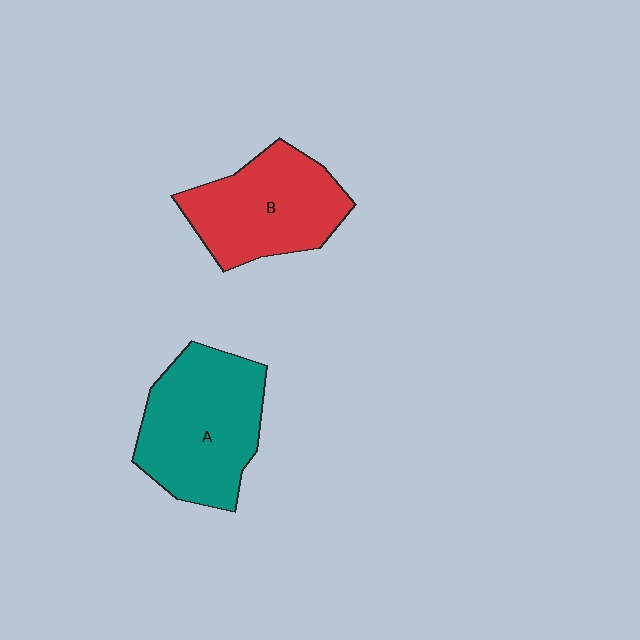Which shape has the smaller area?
Shape B (red).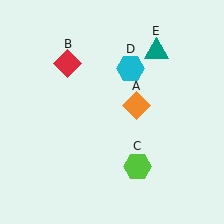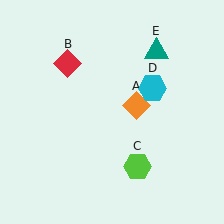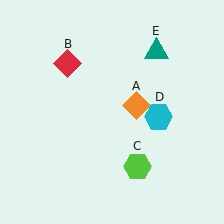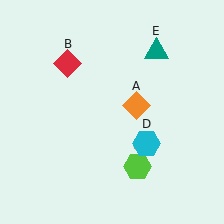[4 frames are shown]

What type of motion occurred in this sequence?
The cyan hexagon (object D) rotated clockwise around the center of the scene.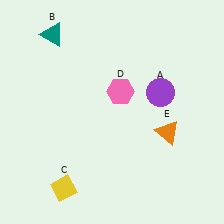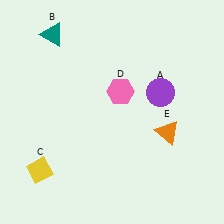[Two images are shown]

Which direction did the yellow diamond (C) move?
The yellow diamond (C) moved left.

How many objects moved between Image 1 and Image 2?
1 object moved between the two images.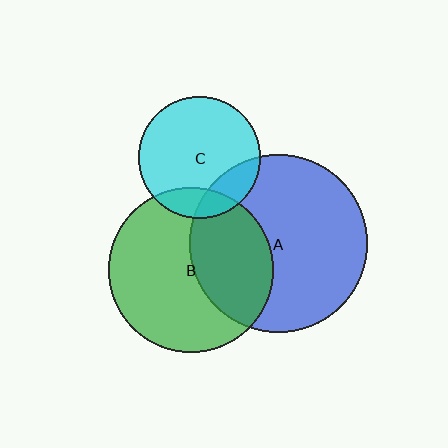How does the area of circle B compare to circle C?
Approximately 1.8 times.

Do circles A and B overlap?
Yes.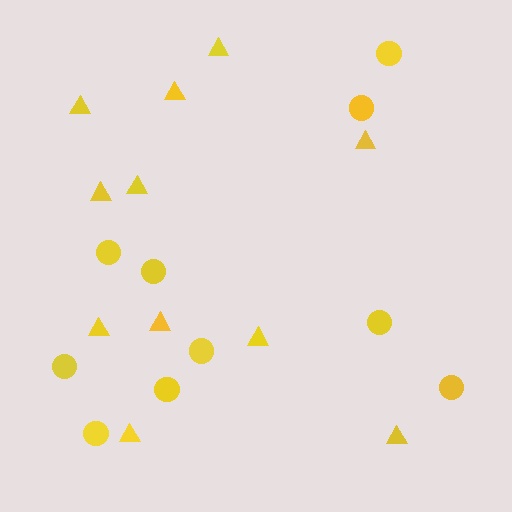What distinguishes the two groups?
There are 2 groups: one group of triangles (11) and one group of circles (10).